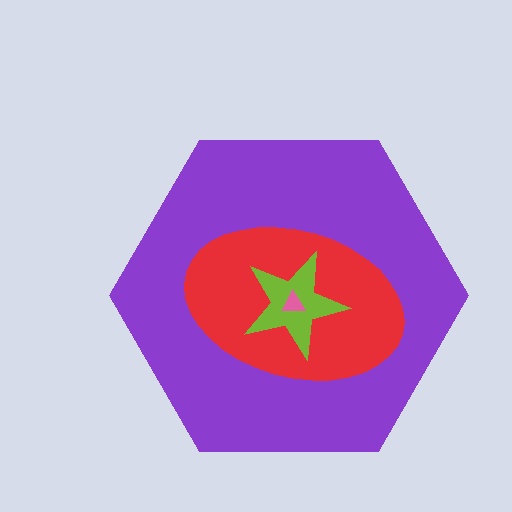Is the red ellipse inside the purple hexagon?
Yes.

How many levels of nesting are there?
4.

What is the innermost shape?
The pink triangle.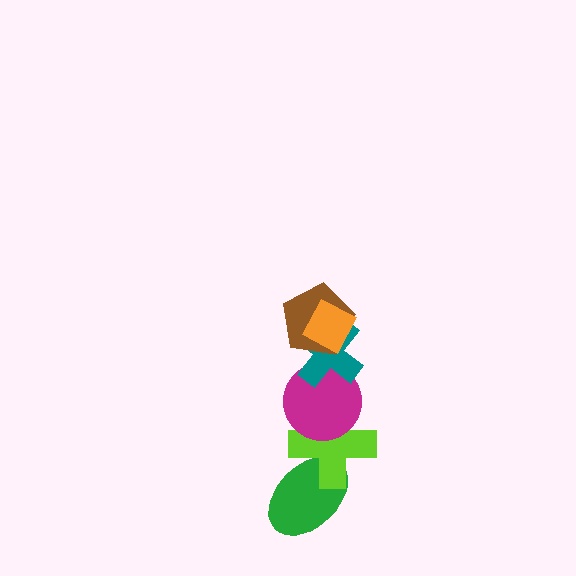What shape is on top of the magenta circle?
The teal cross is on top of the magenta circle.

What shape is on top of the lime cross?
The magenta circle is on top of the lime cross.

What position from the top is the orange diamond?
The orange diamond is 1st from the top.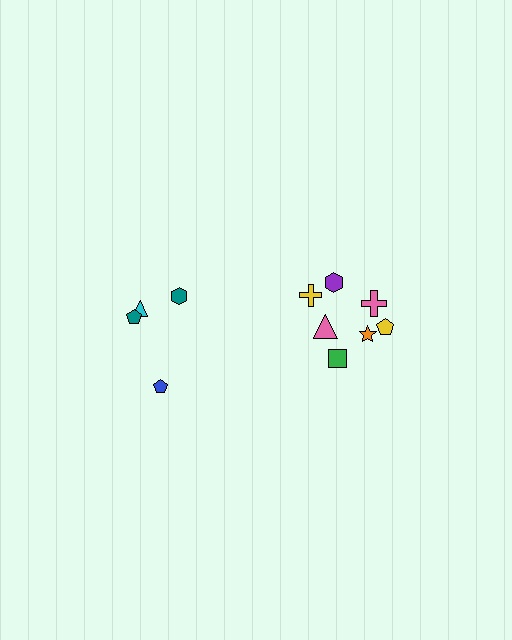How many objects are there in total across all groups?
There are 11 objects.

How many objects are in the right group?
There are 7 objects.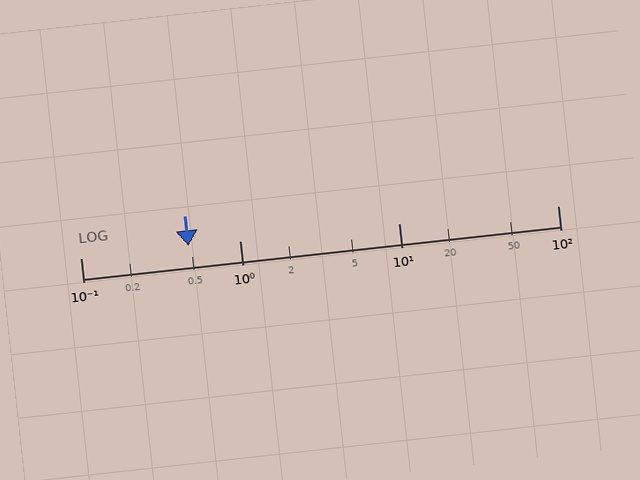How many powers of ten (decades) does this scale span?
The scale spans 3 decades, from 0.1 to 100.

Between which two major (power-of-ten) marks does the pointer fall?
The pointer is between 0.1 and 1.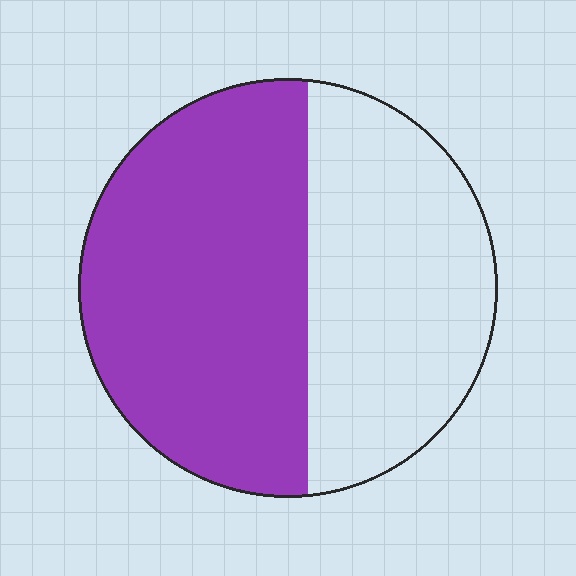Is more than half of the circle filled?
Yes.